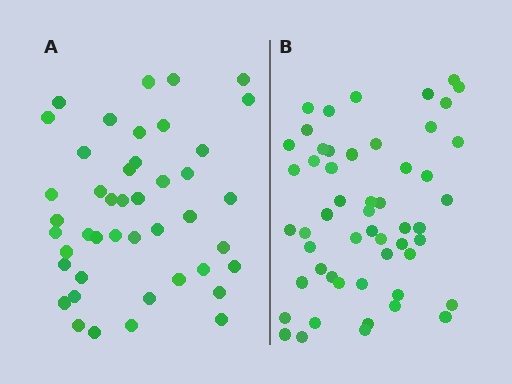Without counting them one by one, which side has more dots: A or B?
Region B (the right region) has more dots.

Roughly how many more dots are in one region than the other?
Region B has roughly 8 or so more dots than region A.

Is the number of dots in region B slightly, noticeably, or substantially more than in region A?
Region B has only slightly more — the two regions are fairly close. The ratio is roughly 1.2 to 1.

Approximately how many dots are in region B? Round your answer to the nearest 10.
About 50 dots. (The exact count is 53, which rounds to 50.)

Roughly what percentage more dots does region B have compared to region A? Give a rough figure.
About 20% more.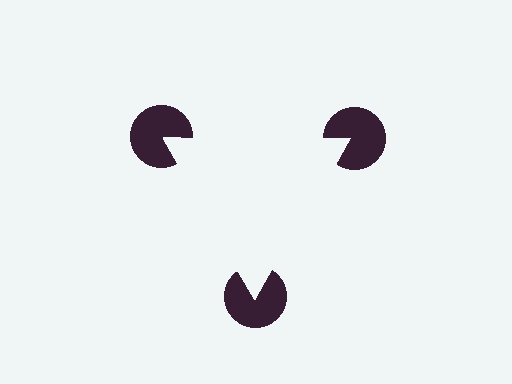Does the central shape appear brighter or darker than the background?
It typically appears slightly brighter than the background, even though no actual brightness change is drawn.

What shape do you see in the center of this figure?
An illusory triangle — its edges are inferred from the aligned wedge cuts in the pac-man discs, not physically drawn.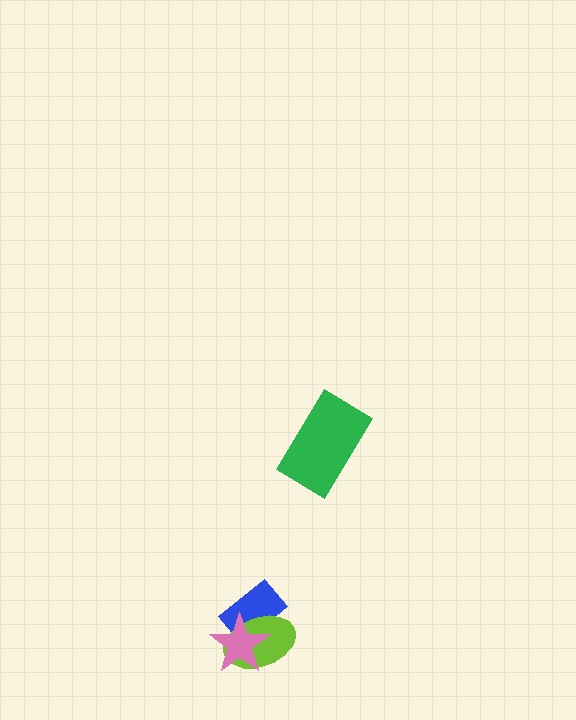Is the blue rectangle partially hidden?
Yes, it is partially covered by another shape.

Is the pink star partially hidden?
No, no other shape covers it.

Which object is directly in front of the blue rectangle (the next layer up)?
The lime ellipse is directly in front of the blue rectangle.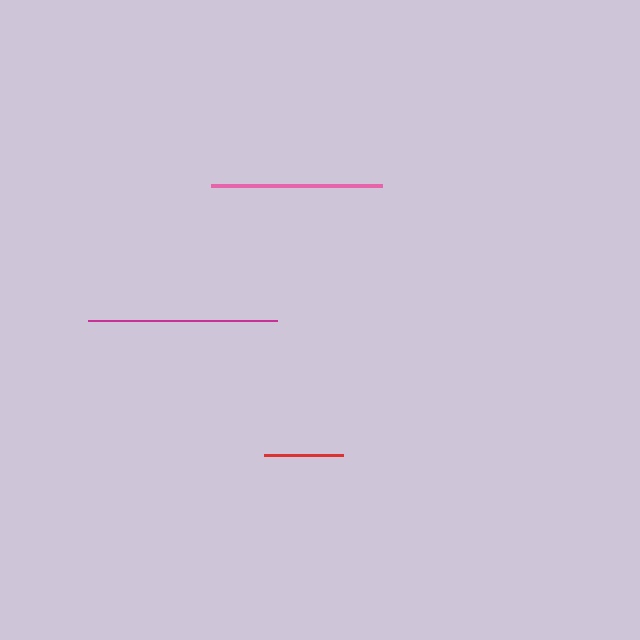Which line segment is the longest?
The magenta line is the longest at approximately 189 pixels.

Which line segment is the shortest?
The red line is the shortest at approximately 79 pixels.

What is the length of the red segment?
The red segment is approximately 79 pixels long.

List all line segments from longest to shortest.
From longest to shortest: magenta, pink, red.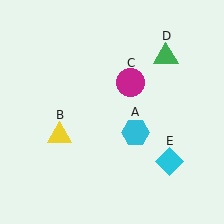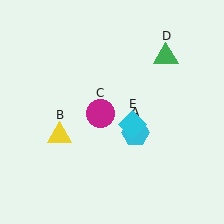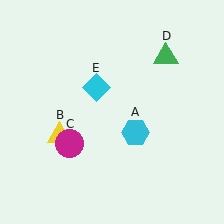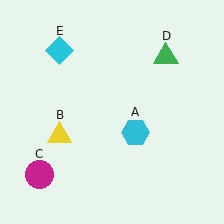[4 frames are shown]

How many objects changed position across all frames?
2 objects changed position: magenta circle (object C), cyan diamond (object E).